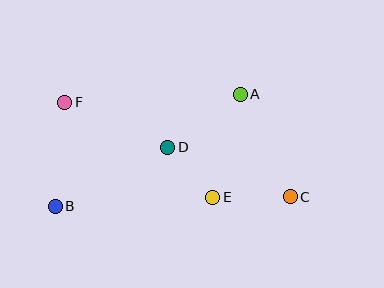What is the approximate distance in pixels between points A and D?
The distance between A and D is approximately 90 pixels.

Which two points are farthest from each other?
Points C and F are farthest from each other.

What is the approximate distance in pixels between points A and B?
The distance between A and B is approximately 216 pixels.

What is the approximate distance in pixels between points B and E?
The distance between B and E is approximately 158 pixels.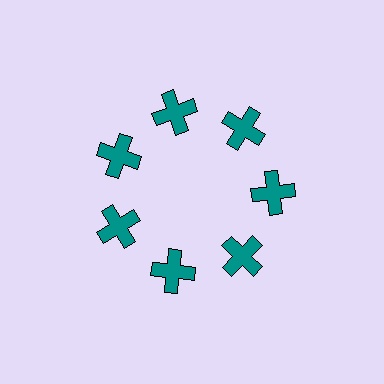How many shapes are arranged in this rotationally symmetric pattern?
There are 7 shapes, arranged in 7 groups of 1.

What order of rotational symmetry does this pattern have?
This pattern has 7-fold rotational symmetry.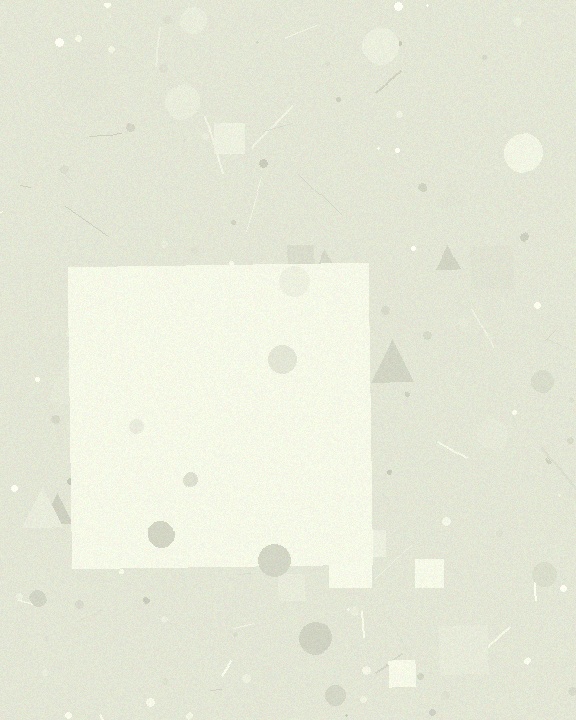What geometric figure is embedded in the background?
A square is embedded in the background.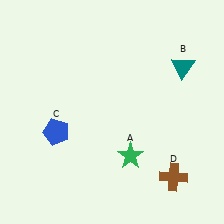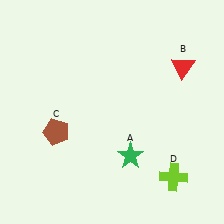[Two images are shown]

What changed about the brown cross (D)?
In Image 1, D is brown. In Image 2, it changed to lime.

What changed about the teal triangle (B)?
In Image 1, B is teal. In Image 2, it changed to red.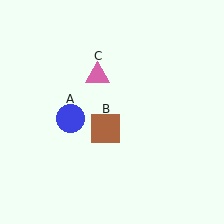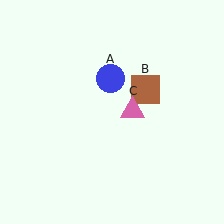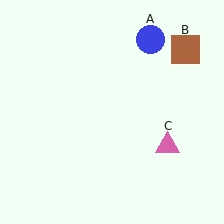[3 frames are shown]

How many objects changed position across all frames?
3 objects changed position: blue circle (object A), brown square (object B), pink triangle (object C).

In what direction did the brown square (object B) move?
The brown square (object B) moved up and to the right.